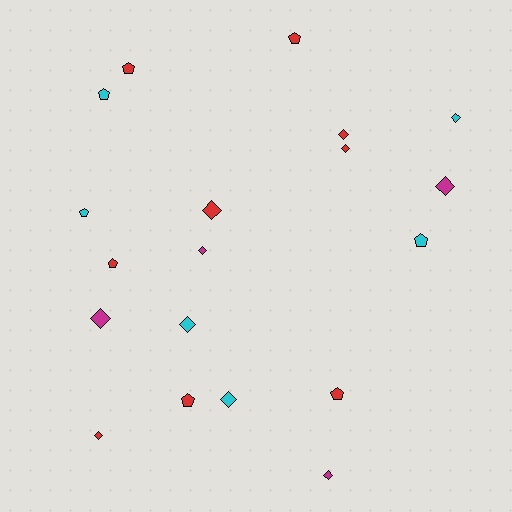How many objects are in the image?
There are 19 objects.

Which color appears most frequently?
Red, with 9 objects.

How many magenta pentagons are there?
There are no magenta pentagons.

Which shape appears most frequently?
Diamond, with 11 objects.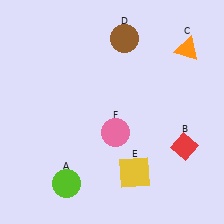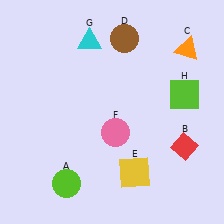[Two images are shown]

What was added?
A cyan triangle (G), a lime square (H) were added in Image 2.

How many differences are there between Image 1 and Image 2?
There are 2 differences between the two images.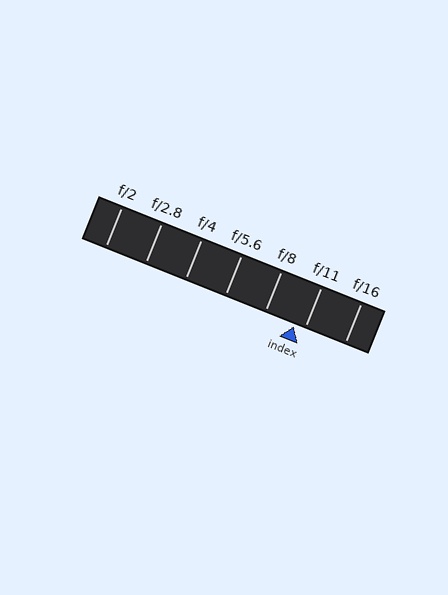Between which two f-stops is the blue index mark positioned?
The index mark is between f/8 and f/11.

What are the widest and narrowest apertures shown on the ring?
The widest aperture shown is f/2 and the narrowest is f/16.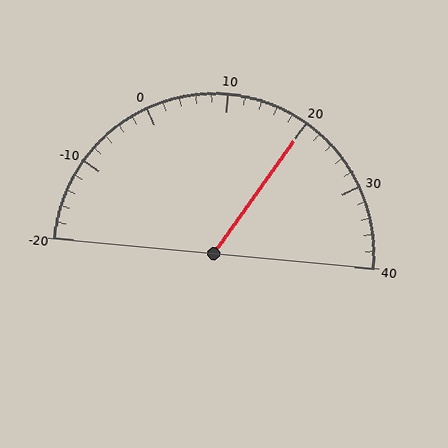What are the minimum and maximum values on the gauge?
The gauge ranges from -20 to 40.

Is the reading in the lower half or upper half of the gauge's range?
The reading is in the upper half of the range (-20 to 40).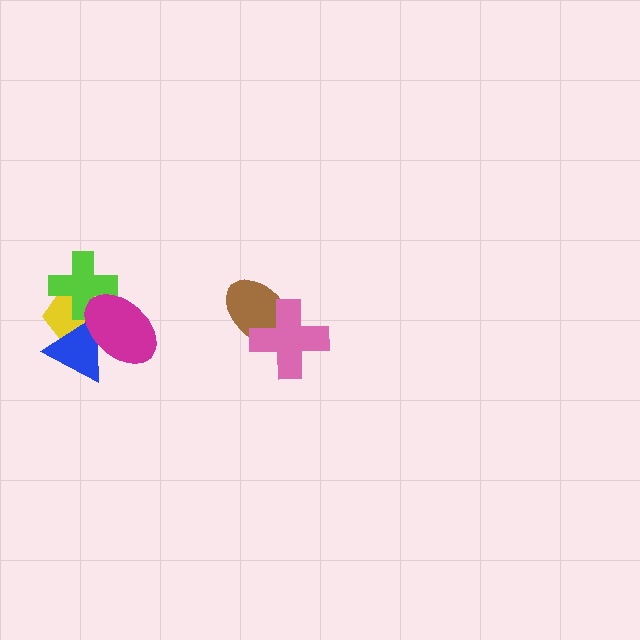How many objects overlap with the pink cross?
1 object overlaps with the pink cross.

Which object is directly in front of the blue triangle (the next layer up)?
The lime cross is directly in front of the blue triangle.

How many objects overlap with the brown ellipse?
1 object overlaps with the brown ellipse.